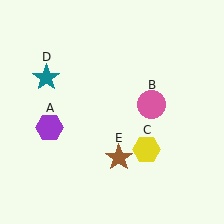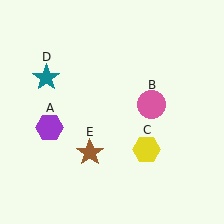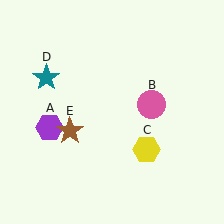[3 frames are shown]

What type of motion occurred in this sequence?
The brown star (object E) rotated clockwise around the center of the scene.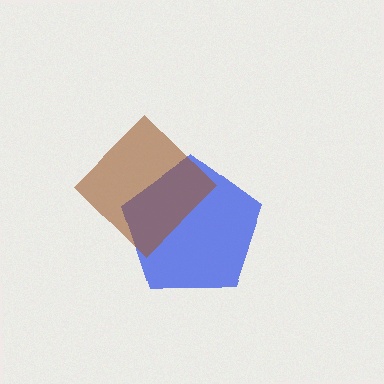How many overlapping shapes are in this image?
There are 2 overlapping shapes in the image.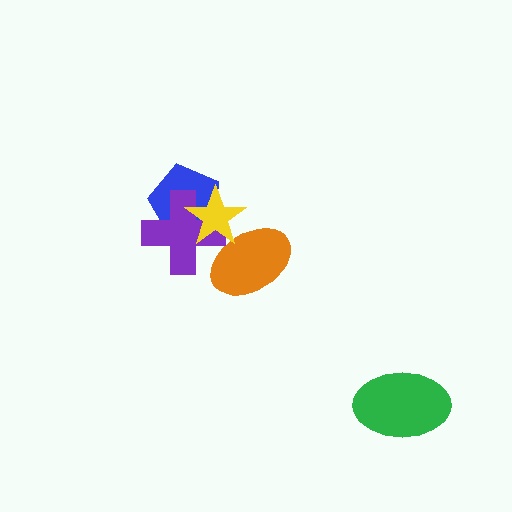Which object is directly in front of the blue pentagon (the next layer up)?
The purple cross is directly in front of the blue pentagon.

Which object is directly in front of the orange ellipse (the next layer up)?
The purple cross is directly in front of the orange ellipse.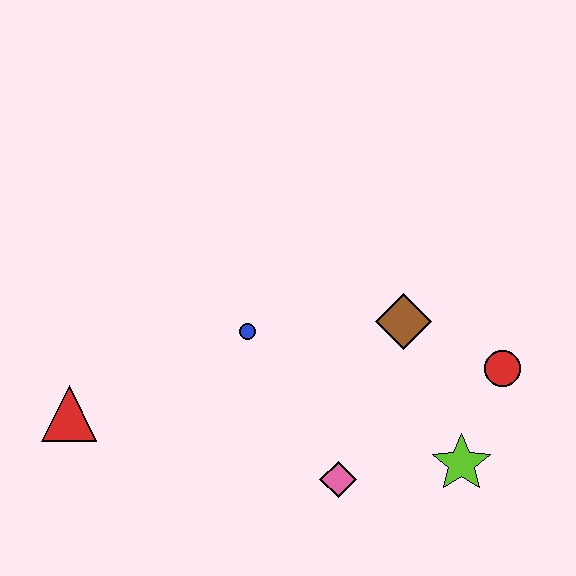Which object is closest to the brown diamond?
The red circle is closest to the brown diamond.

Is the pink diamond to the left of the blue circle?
No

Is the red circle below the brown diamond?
Yes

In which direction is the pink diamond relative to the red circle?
The pink diamond is to the left of the red circle.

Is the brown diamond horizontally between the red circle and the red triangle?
Yes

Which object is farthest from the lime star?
The red triangle is farthest from the lime star.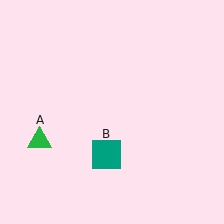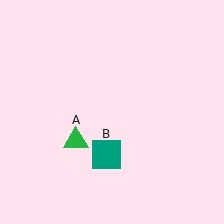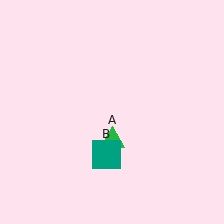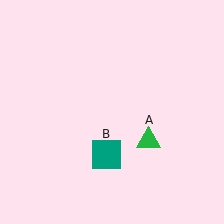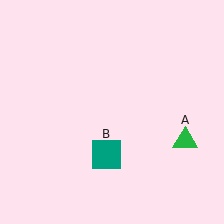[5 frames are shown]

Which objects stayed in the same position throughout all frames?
Teal square (object B) remained stationary.